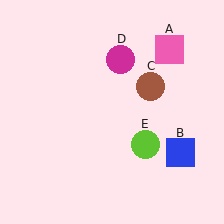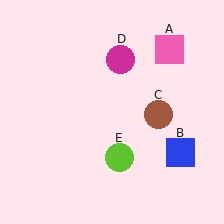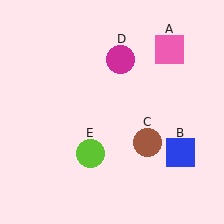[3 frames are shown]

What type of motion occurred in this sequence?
The brown circle (object C), lime circle (object E) rotated clockwise around the center of the scene.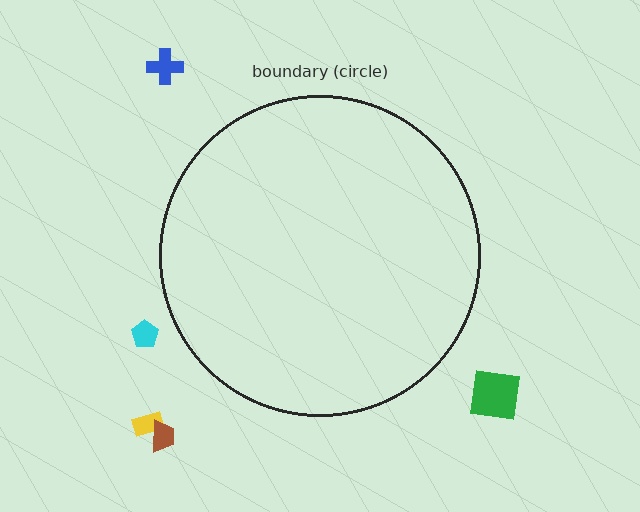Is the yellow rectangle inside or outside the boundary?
Outside.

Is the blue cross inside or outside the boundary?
Outside.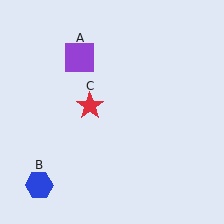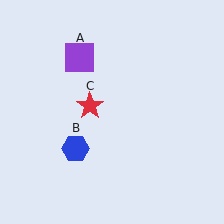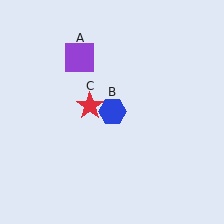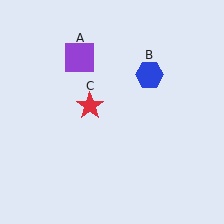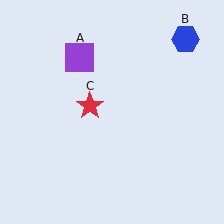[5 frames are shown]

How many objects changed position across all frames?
1 object changed position: blue hexagon (object B).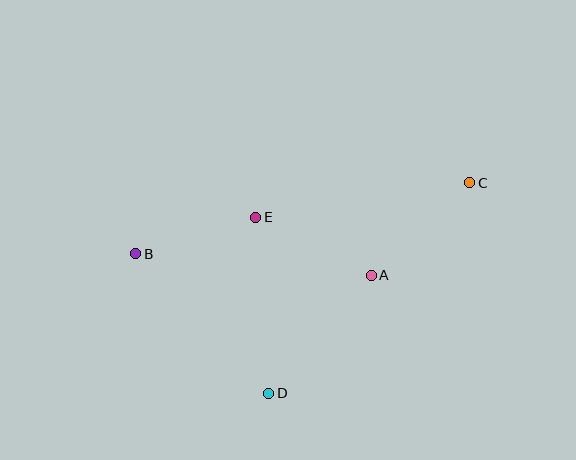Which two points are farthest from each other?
Points B and C are farthest from each other.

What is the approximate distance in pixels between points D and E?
The distance between D and E is approximately 176 pixels.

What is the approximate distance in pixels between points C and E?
The distance between C and E is approximately 217 pixels.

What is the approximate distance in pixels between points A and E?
The distance between A and E is approximately 129 pixels.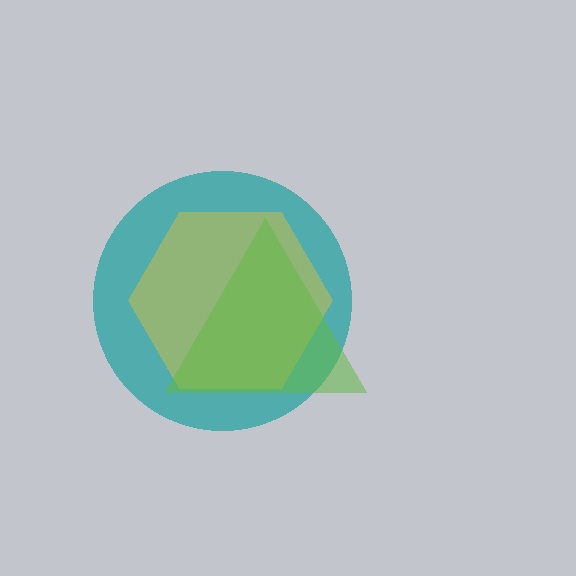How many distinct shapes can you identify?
There are 3 distinct shapes: a teal circle, a yellow hexagon, a lime triangle.